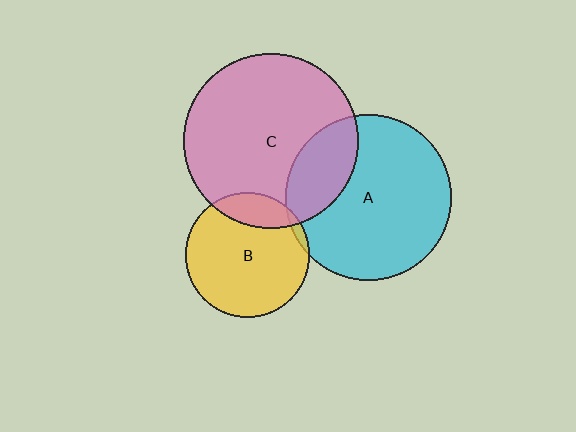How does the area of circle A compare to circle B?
Approximately 1.8 times.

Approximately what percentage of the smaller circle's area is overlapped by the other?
Approximately 15%.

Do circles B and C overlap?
Yes.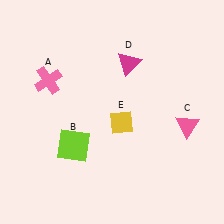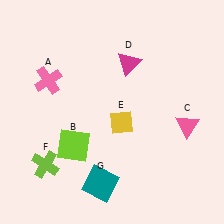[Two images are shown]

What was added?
A lime cross (F), a teal square (G) were added in Image 2.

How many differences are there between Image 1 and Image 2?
There are 2 differences between the two images.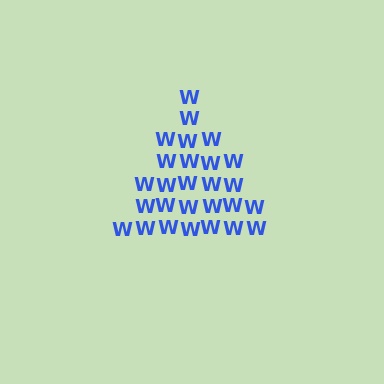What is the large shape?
The large shape is a triangle.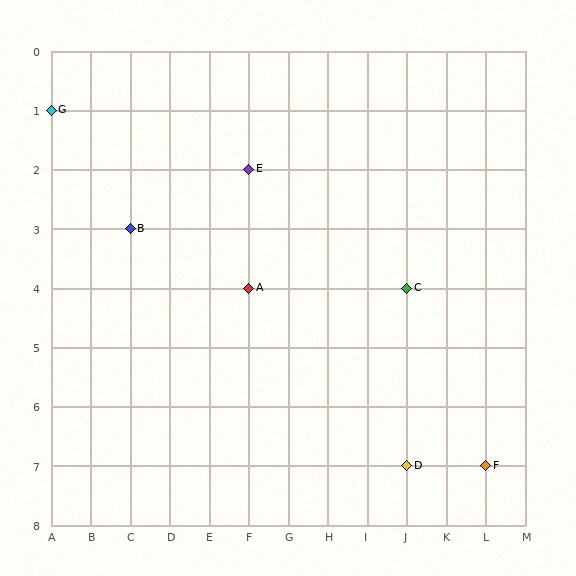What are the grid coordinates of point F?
Point F is at grid coordinates (L, 7).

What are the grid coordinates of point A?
Point A is at grid coordinates (F, 4).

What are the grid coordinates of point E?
Point E is at grid coordinates (F, 2).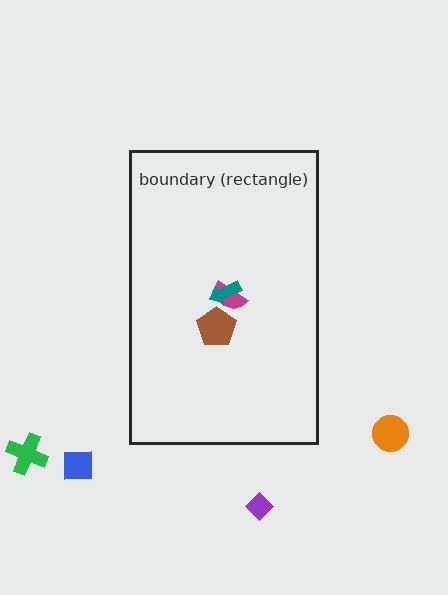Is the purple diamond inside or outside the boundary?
Outside.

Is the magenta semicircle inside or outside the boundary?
Inside.